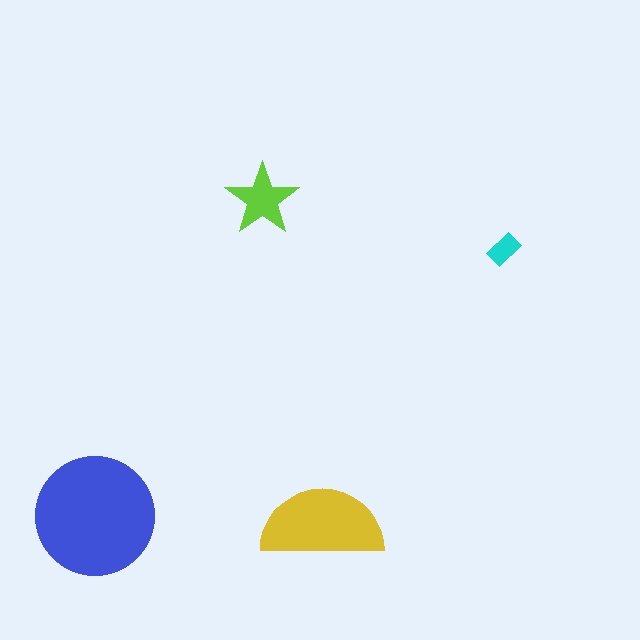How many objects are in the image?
There are 4 objects in the image.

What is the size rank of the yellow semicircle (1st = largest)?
2nd.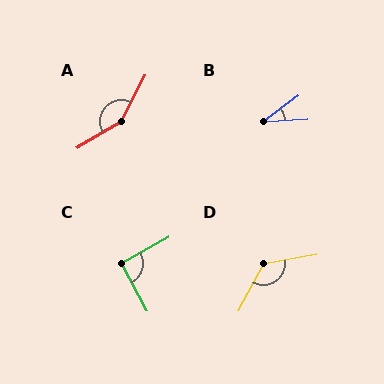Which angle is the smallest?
B, at approximately 34 degrees.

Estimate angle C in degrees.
Approximately 91 degrees.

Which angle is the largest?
A, at approximately 147 degrees.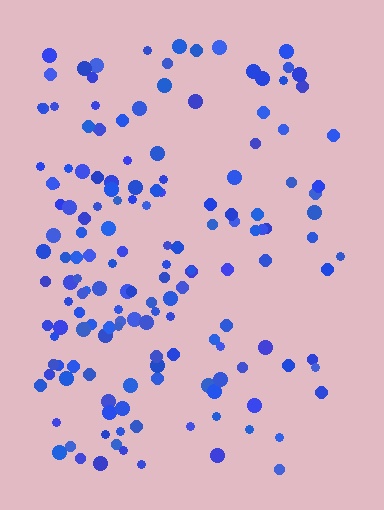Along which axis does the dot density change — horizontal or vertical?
Horizontal.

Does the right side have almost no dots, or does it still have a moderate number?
Still a moderate number, just noticeably fewer than the left.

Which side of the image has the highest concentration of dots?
The left.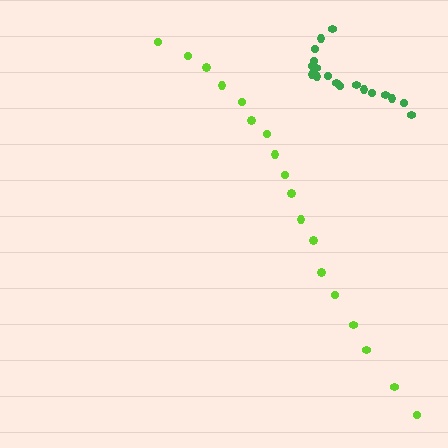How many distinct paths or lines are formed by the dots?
There are 2 distinct paths.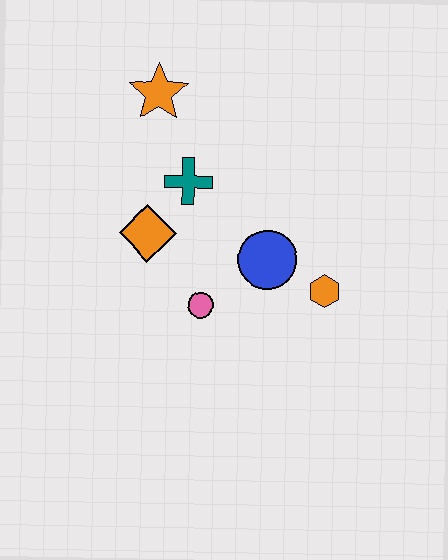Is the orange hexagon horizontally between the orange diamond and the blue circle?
No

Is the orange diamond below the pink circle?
No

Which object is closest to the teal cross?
The orange diamond is closest to the teal cross.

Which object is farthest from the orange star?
The orange hexagon is farthest from the orange star.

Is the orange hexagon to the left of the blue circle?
No